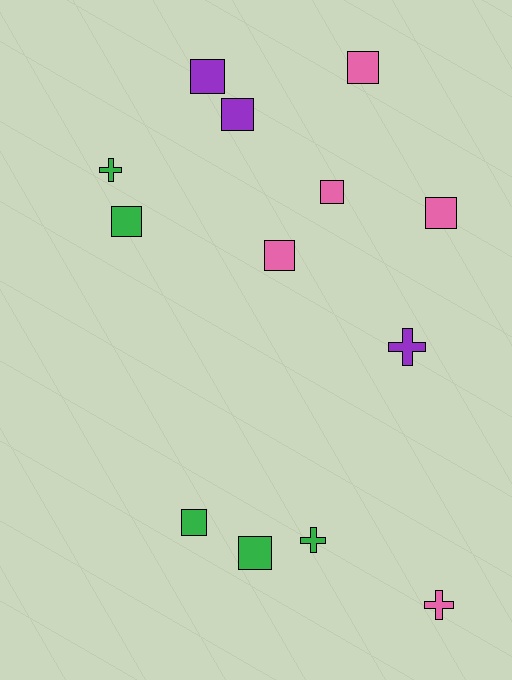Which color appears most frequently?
Green, with 5 objects.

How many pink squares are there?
There are 4 pink squares.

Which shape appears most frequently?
Square, with 9 objects.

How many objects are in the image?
There are 13 objects.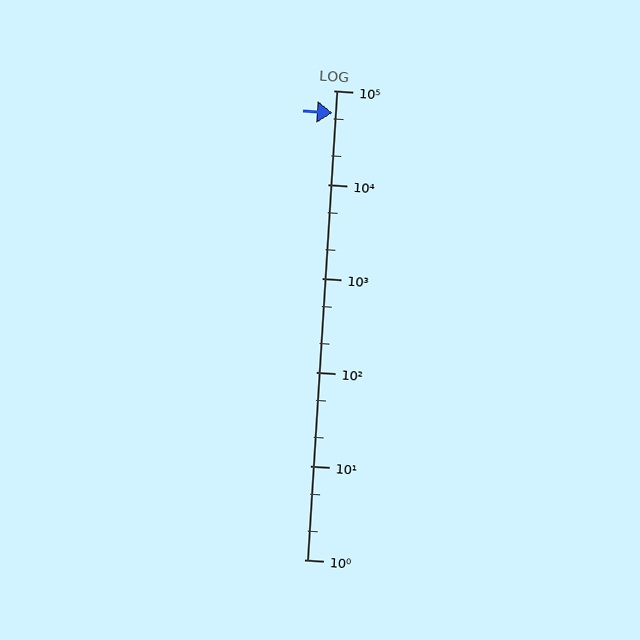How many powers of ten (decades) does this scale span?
The scale spans 5 decades, from 1 to 100000.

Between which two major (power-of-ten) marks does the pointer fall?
The pointer is between 10000 and 100000.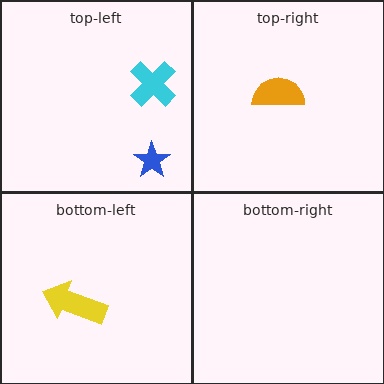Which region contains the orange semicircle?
The top-right region.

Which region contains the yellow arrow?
The bottom-left region.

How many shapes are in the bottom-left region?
1.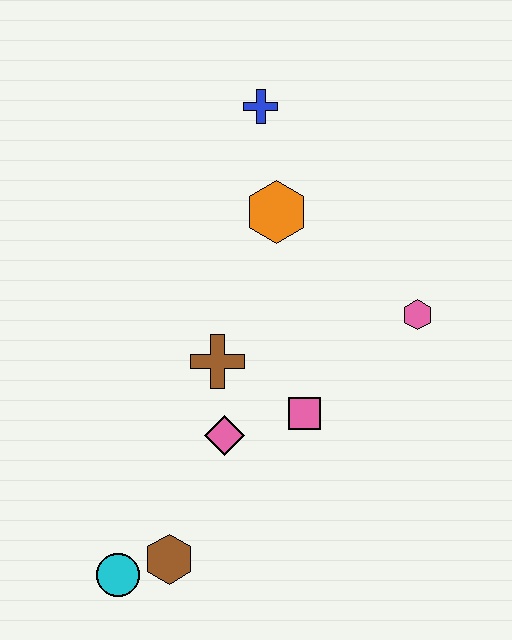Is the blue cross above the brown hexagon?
Yes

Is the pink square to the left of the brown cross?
No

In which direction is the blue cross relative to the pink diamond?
The blue cross is above the pink diamond.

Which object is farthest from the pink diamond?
The blue cross is farthest from the pink diamond.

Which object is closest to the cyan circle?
The brown hexagon is closest to the cyan circle.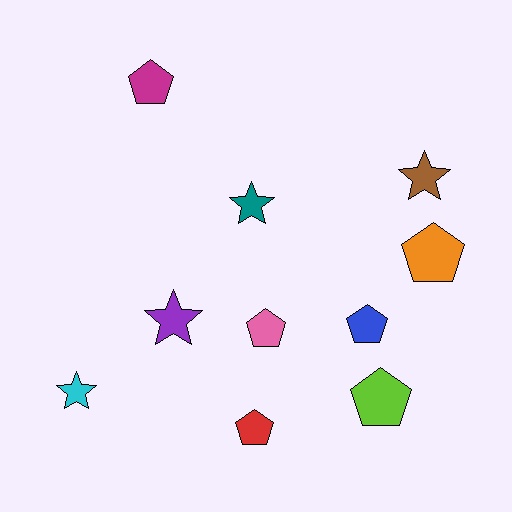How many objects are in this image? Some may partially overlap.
There are 10 objects.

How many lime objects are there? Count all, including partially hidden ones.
There is 1 lime object.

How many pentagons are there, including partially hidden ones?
There are 6 pentagons.